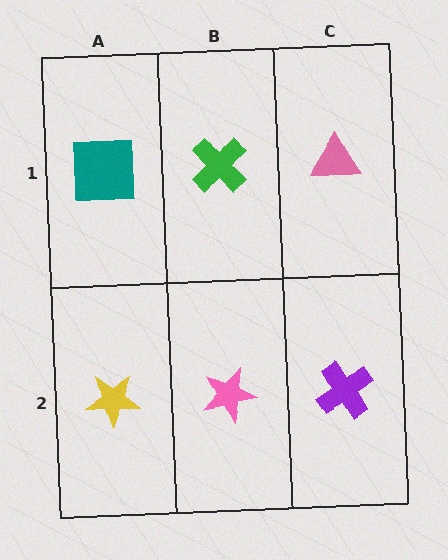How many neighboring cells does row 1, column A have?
2.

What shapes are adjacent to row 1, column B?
A pink star (row 2, column B), a teal square (row 1, column A), a pink triangle (row 1, column C).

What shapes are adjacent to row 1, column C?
A purple cross (row 2, column C), a green cross (row 1, column B).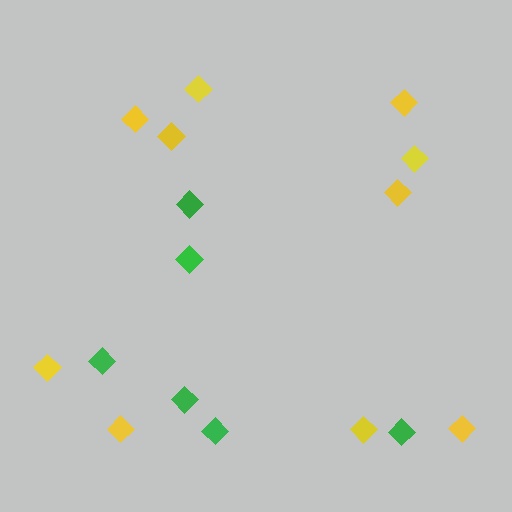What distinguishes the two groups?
There are 2 groups: one group of green diamonds (6) and one group of yellow diamonds (10).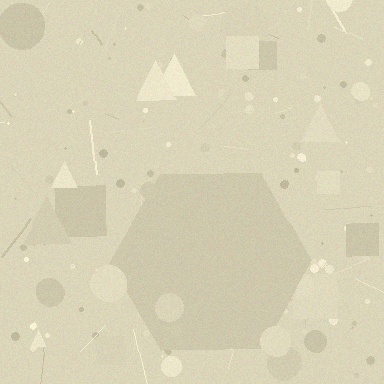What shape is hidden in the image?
A hexagon is hidden in the image.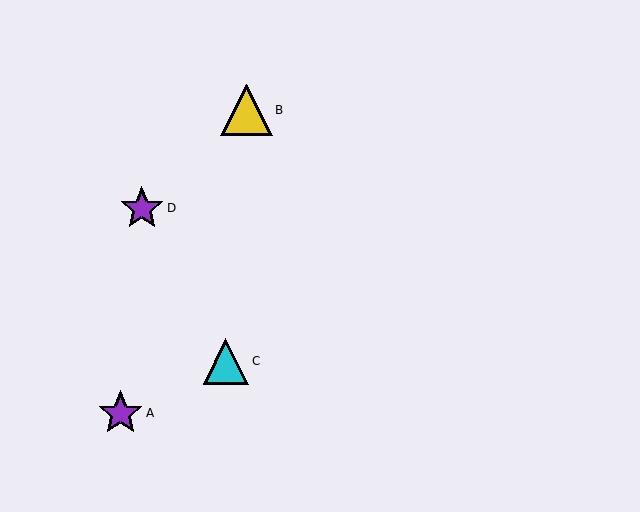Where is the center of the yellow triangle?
The center of the yellow triangle is at (246, 110).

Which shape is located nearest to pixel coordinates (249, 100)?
The yellow triangle (labeled B) at (246, 110) is nearest to that location.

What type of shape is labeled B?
Shape B is a yellow triangle.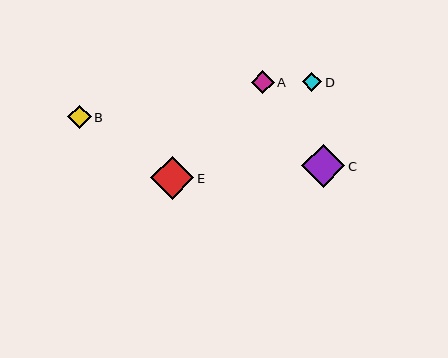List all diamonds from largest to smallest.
From largest to smallest: E, C, B, A, D.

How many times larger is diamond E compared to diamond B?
Diamond E is approximately 1.8 times the size of diamond B.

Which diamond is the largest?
Diamond E is the largest with a size of approximately 43 pixels.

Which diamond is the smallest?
Diamond D is the smallest with a size of approximately 19 pixels.